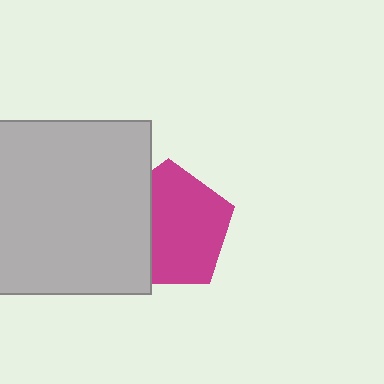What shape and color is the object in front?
The object in front is a light gray square.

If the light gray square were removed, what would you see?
You would see the complete magenta pentagon.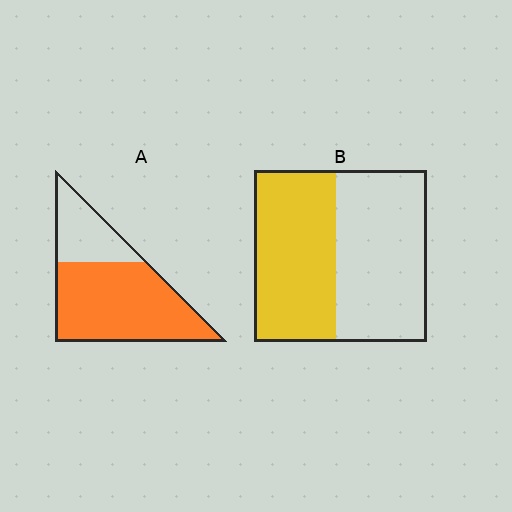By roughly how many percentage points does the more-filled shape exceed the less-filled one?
By roughly 25 percentage points (A over B).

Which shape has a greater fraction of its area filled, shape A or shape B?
Shape A.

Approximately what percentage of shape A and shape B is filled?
A is approximately 70% and B is approximately 45%.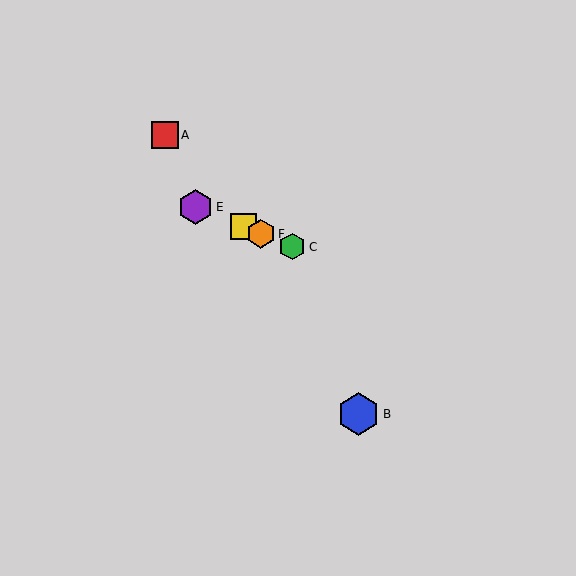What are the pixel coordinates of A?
Object A is at (165, 135).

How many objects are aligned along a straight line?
4 objects (C, D, E, F) are aligned along a straight line.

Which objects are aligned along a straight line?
Objects C, D, E, F are aligned along a straight line.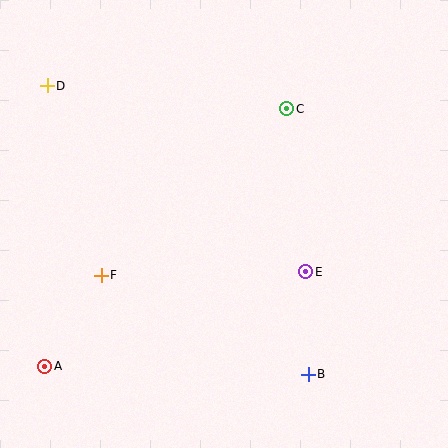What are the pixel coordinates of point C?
Point C is at (287, 109).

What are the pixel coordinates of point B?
Point B is at (308, 374).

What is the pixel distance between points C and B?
The distance between C and B is 267 pixels.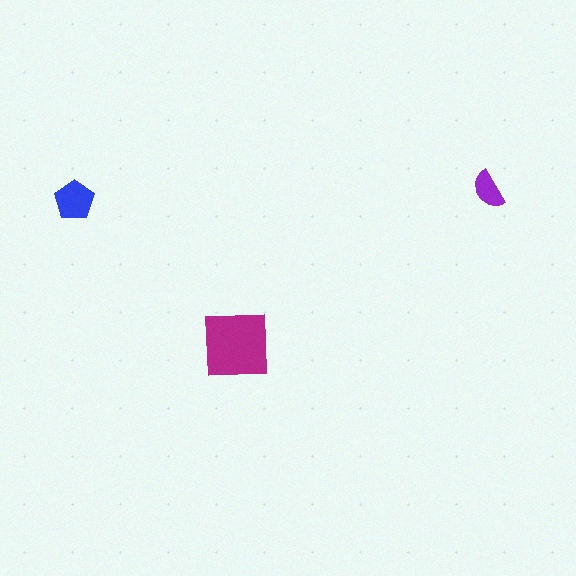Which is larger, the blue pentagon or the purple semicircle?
The blue pentagon.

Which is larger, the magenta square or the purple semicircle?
The magenta square.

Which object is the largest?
The magenta square.